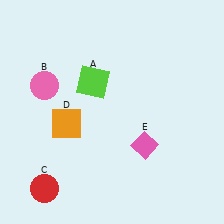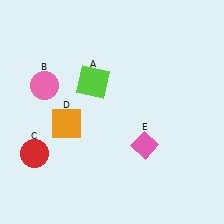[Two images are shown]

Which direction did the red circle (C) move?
The red circle (C) moved up.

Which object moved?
The red circle (C) moved up.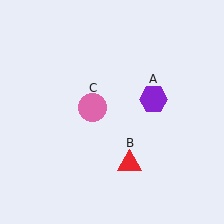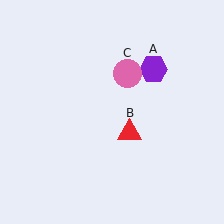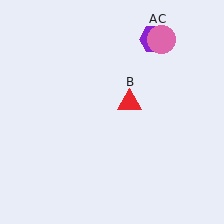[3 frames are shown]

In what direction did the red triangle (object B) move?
The red triangle (object B) moved up.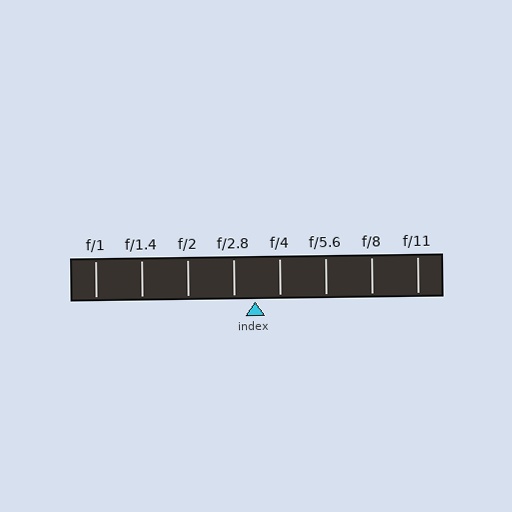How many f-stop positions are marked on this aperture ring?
There are 8 f-stop positions marked.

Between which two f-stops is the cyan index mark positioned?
The index mark is between f/2.8 and f/4.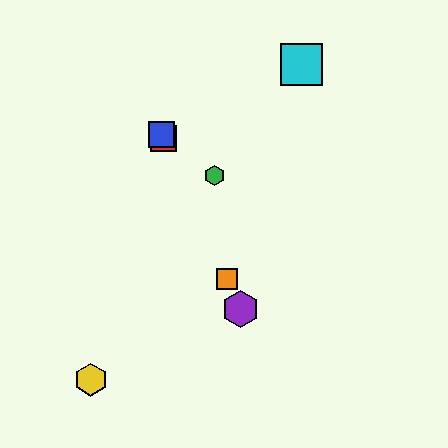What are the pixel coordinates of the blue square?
The blue square is at (162, 134).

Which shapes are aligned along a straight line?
The red square, the blue square, the purple hexagon, the orange square are aligned along a straight line.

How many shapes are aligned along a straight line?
4 shapes (the red square, the blue square, the purple hexagon, the orange square) are aligned along a straight line.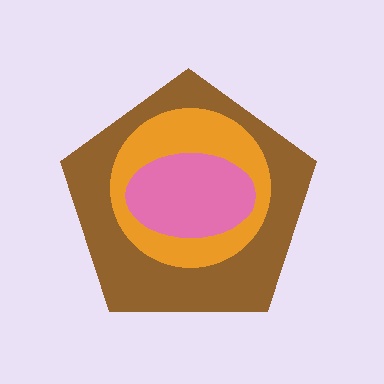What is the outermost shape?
The brown pentagon.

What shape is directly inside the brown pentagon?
The orange circle.